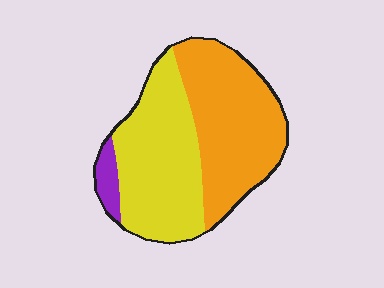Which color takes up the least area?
Purple, at roughly 5%.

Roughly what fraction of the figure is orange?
Orange takes up about one half (1/2) of the figure.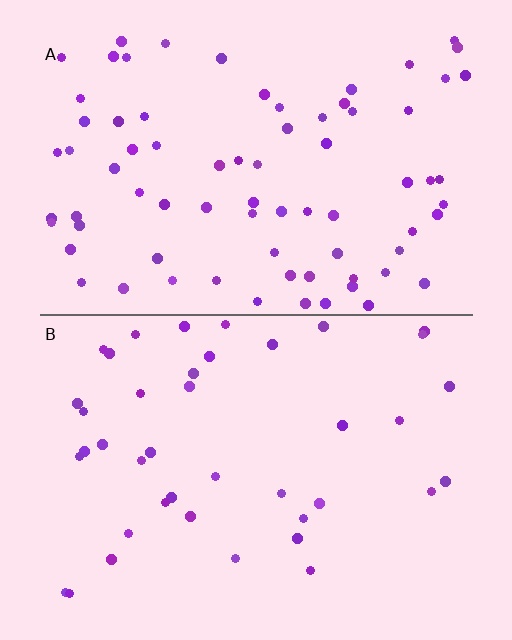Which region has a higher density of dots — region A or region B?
A (the top).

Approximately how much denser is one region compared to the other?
Approximately 1.8× — region A over region B.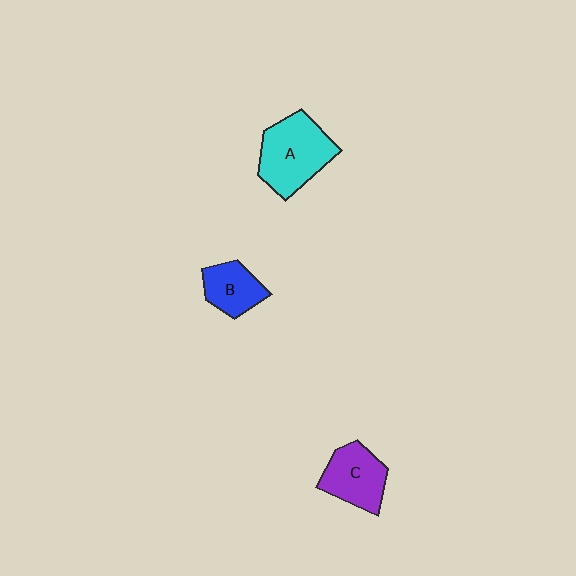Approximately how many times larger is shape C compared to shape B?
Approximately 1.3 times.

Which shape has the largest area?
Shape A (cyan).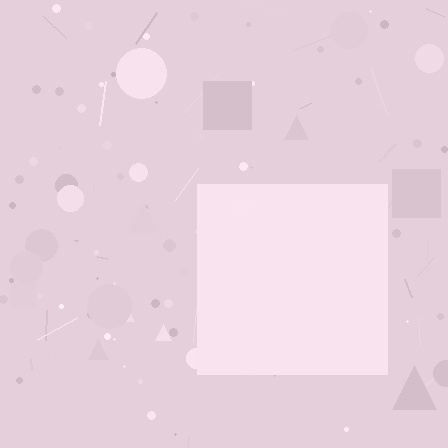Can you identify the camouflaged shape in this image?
The camouflaged shape is a square.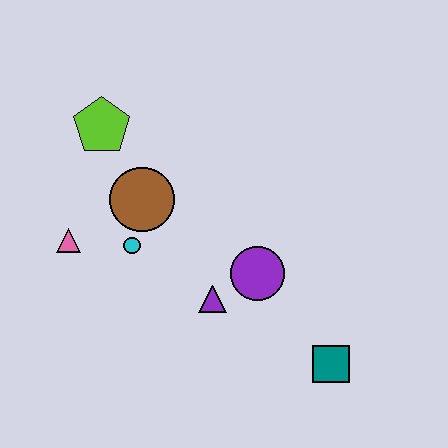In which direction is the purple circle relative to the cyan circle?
The purple circle is to the right of the cyan circle.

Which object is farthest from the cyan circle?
The teal square is farthest from the cyan circle.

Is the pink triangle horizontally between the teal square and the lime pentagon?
No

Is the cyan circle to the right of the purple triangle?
No